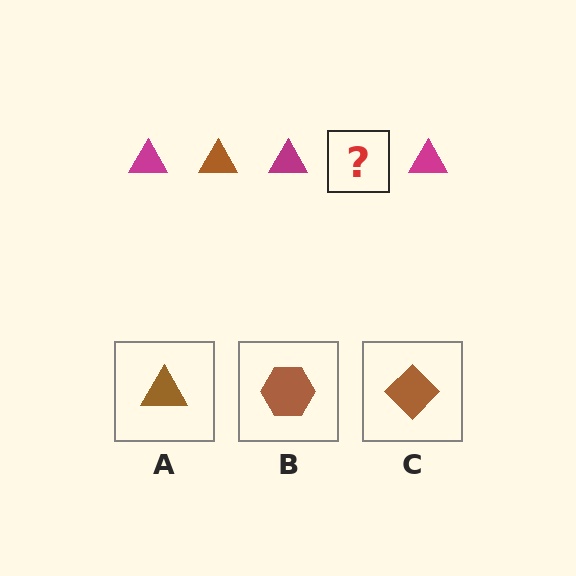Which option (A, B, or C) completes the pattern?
A.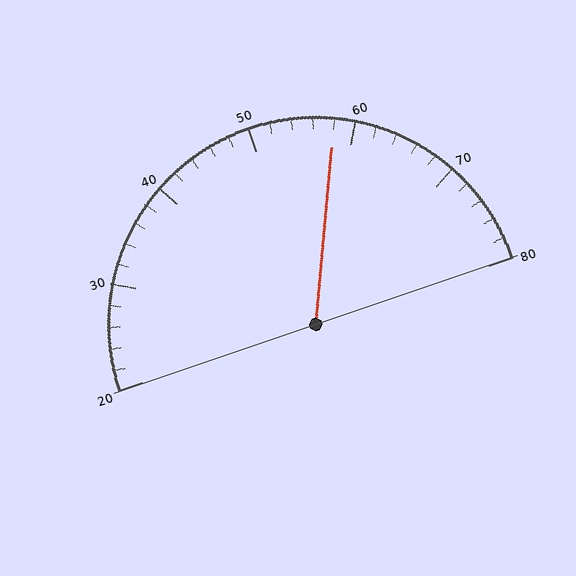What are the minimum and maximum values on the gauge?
The gauge ranges from 20 to 80.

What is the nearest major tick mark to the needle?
The nearest major tick mark is 60.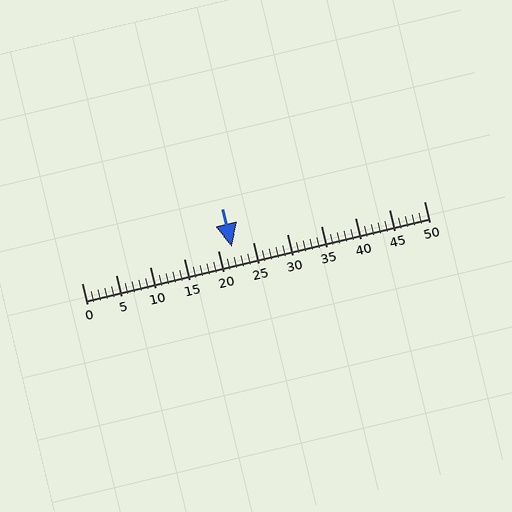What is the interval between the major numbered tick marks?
The major tick marks are spaced 5 units apart.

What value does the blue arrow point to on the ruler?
The blue arrow points to approximately 22.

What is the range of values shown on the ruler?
The ruler shows values from 0 to 50.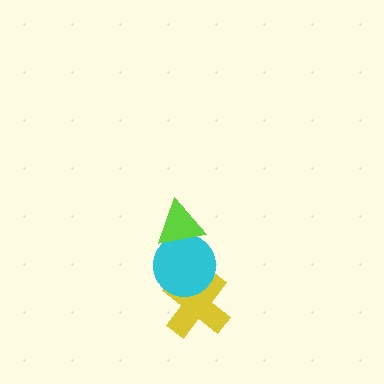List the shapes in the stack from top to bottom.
From top to bottom: the lime triangle, the cyan circle, the yellow cross.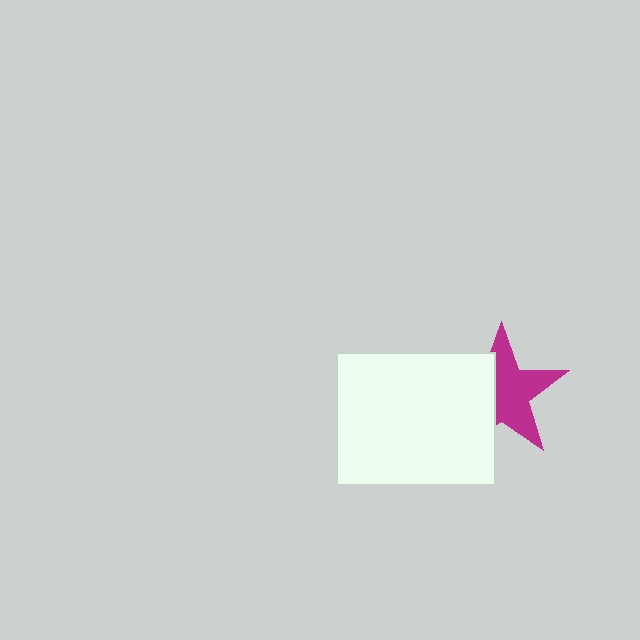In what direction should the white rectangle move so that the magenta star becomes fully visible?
The white rectangle should move left. That is the shortest direction to clear the overlap and leave the magenta star fully visible.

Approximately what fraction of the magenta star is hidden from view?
Roughly 40% of the magenta star is hidden behind the white rectangle.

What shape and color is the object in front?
The object in front is a white rectangle.